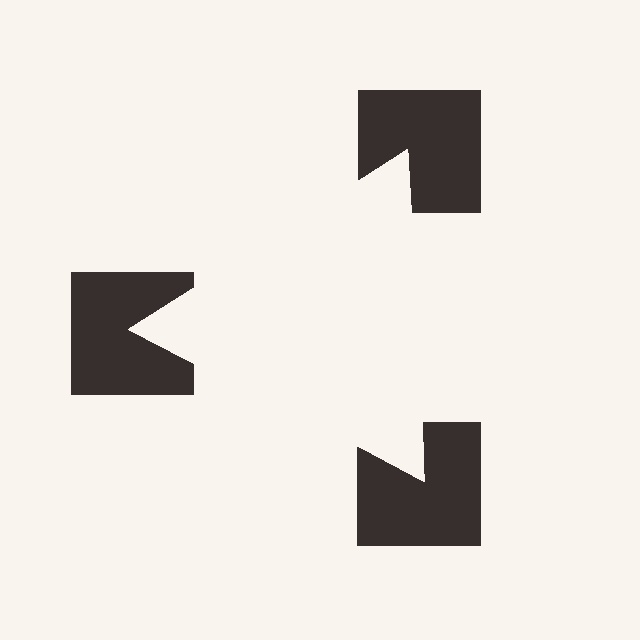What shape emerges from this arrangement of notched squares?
An illusory triangle — its edges are inferred from the aligned wedge cuts in the notched squares, not physically drawn.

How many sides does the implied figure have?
3 sides.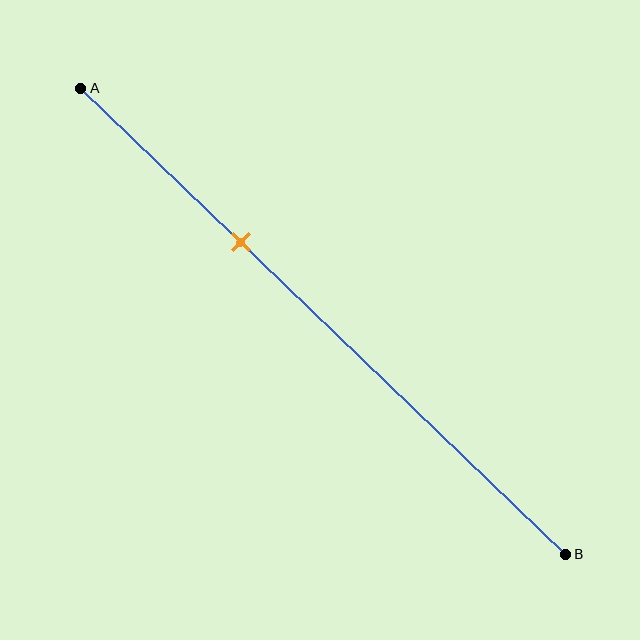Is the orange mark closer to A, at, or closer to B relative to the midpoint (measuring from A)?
The orange mark is closer to point A than the midpoint of segment AB.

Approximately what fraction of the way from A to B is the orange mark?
The orange mark is approximately 35% of the way from A to B.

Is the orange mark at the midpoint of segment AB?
No, the mark is at about 35% from A, not at the 50% midpoint.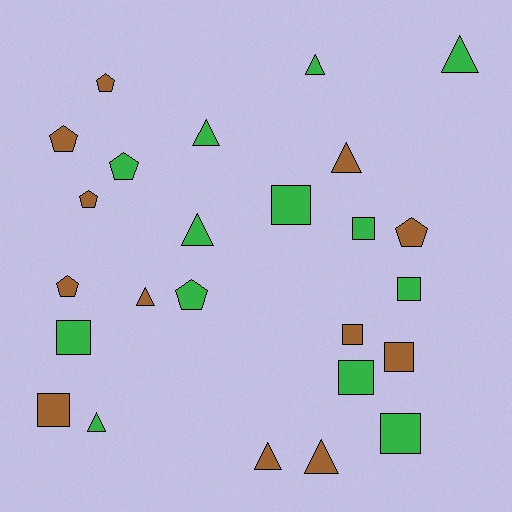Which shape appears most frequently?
Square, with 9 objects.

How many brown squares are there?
There are 3 brown squares.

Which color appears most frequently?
Green, with 13 objects.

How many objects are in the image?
There are 25 objects.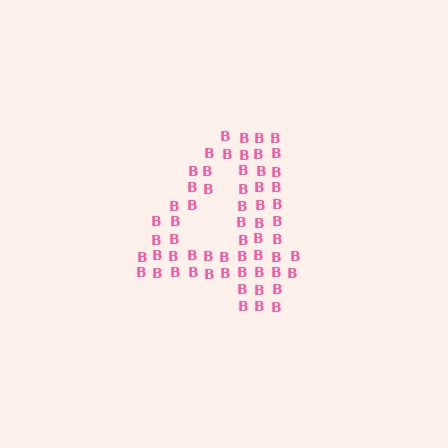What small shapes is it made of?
It is made of small letter B's.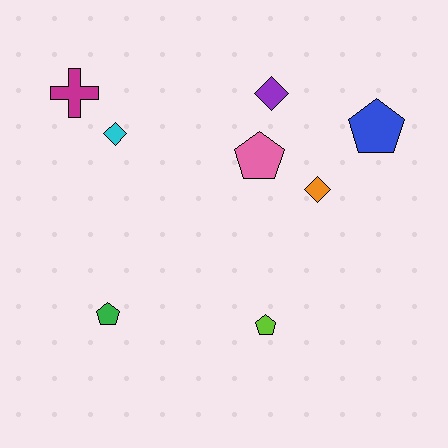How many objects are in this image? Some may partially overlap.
There are 8 objects.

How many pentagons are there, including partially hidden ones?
There are 4 pentagons.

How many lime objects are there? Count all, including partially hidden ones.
There is 1 lime object.